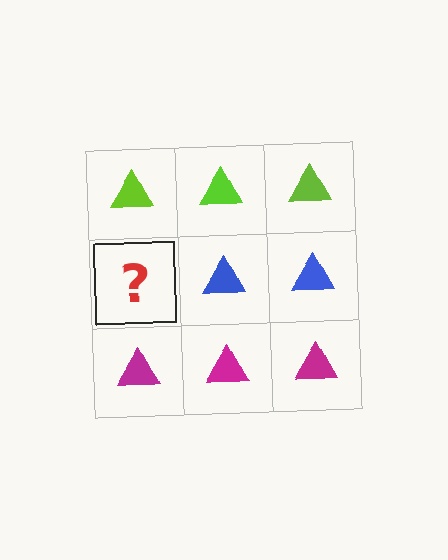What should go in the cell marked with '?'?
The missing cell should contain a blue triangle.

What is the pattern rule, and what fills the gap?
The rule is that each row has a consistent color. The gap should be filled with a blue triangle.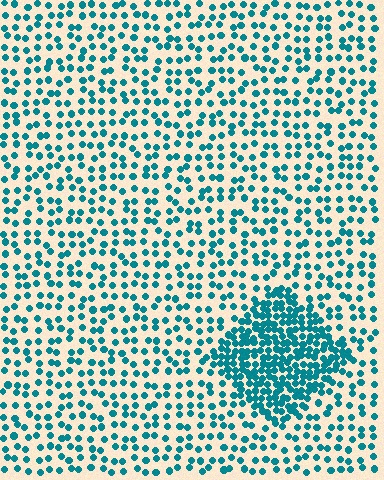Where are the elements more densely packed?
The elements are more densely packed inside the diamond boundary.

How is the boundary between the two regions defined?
The boundary is defined by a change in element density (approximately 2.5x ratio). All elements are the same color, size, and shape.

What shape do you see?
I see a diamond.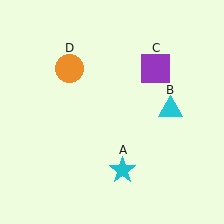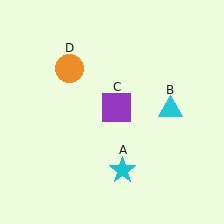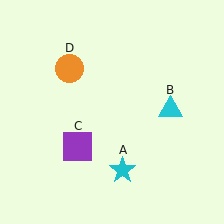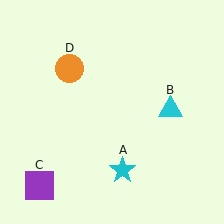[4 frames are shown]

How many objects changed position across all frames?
1 object changed position: purple square (object C).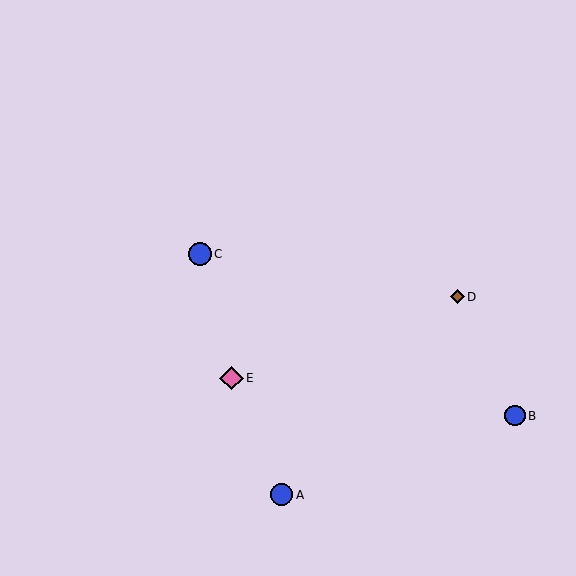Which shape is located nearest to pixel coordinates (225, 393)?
The pink diamond (labeled E) at (231, 378) is nearest to that location.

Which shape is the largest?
The pink diamond (labeled E) is the largest.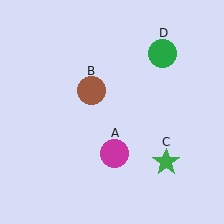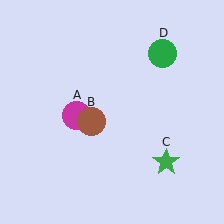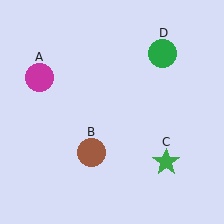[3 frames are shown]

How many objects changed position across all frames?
2 objects changed position: magenta circle (object A), brown circle (object B).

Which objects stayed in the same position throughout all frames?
Green star (object C) and green circle (object D) remained stationary.